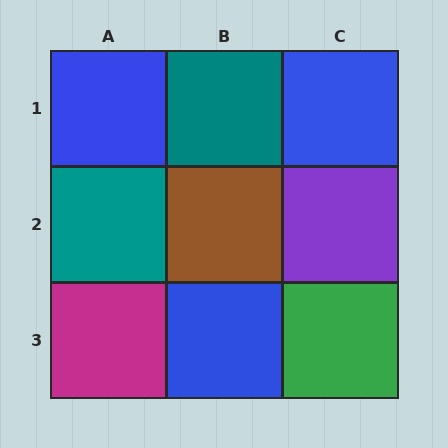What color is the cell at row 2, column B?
Brown.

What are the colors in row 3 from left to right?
Magenta, blue, green.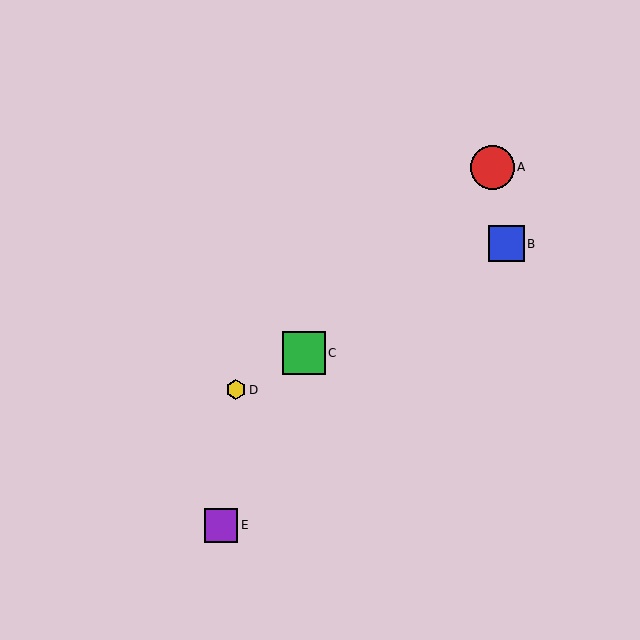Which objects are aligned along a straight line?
Objects B, C, D are aligned along a straight line.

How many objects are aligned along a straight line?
3 objects (B, C, D) are aligned along a straight line.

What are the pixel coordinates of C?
Object C is at (304, 353).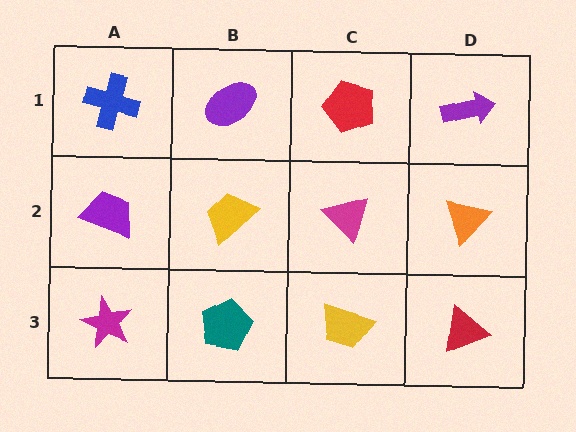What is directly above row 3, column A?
A purple trapezoid.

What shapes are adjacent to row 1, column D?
An orange triangle (row 2, column D), a red pentagon (row 1, column C).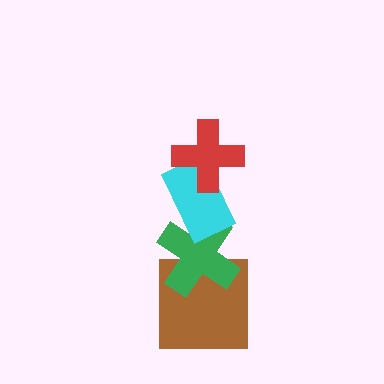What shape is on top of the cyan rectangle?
The red cross is on top of the cyan rectangle.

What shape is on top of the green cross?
The cyan rectangle is on top of the green cross.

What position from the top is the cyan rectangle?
The cyan rectangle is 2nd from the top.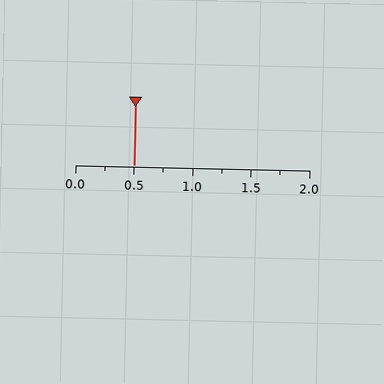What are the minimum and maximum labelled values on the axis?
The axis runs from 0.0 to 2.0.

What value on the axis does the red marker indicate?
The marker indicates approximately 0.5.